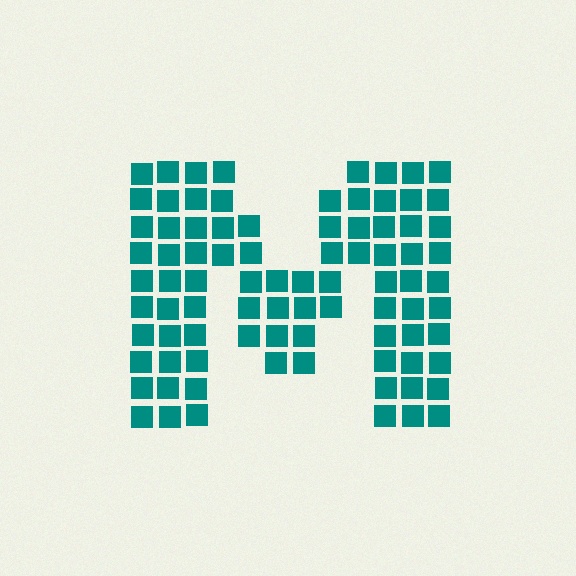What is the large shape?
The large shape is the letter M.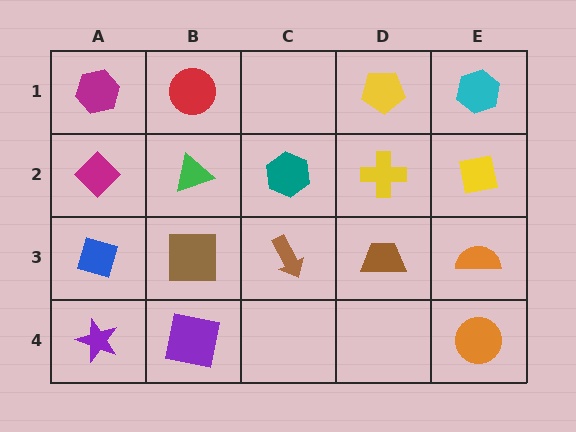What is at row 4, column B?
A purple square.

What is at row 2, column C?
A teal hexagon.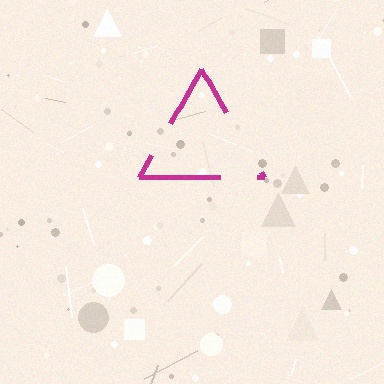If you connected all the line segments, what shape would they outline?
They would outline a triangle.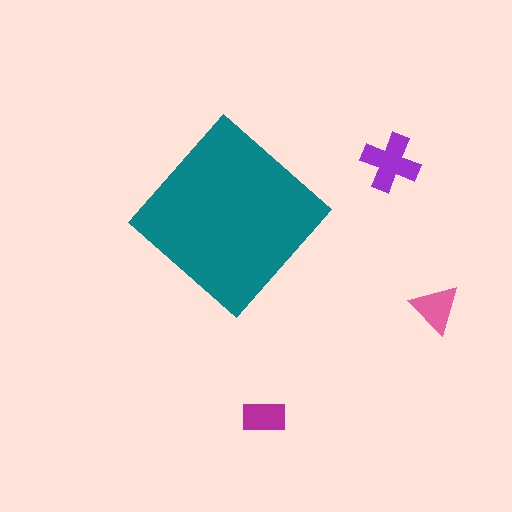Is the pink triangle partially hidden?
No, the pink triangle is fully visible.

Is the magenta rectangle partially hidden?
No, the magenta rectangle is fully visible.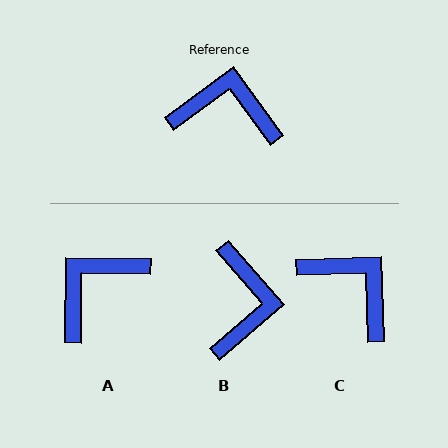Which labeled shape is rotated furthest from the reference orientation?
B, about 85 degrees away.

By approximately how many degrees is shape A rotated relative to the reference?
Approximately 53 degrees counter-clockwise.